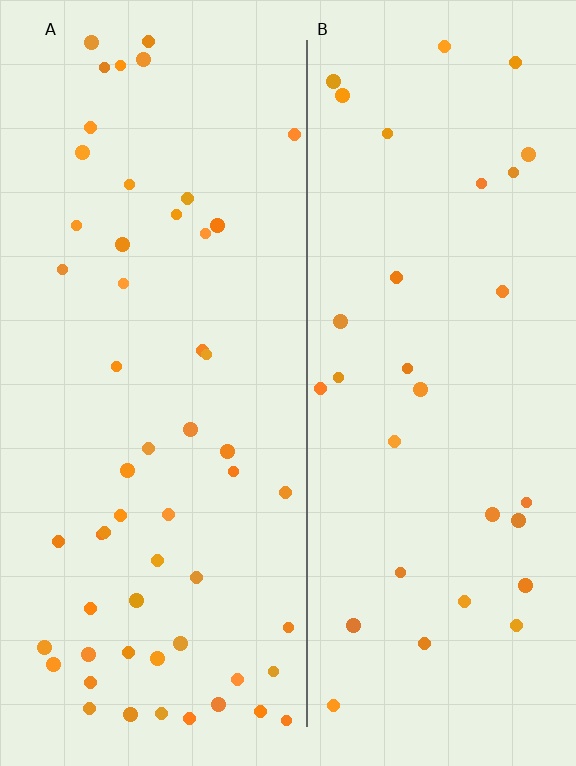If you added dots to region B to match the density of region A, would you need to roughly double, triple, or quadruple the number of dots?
Approximately double.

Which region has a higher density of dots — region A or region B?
A (the left).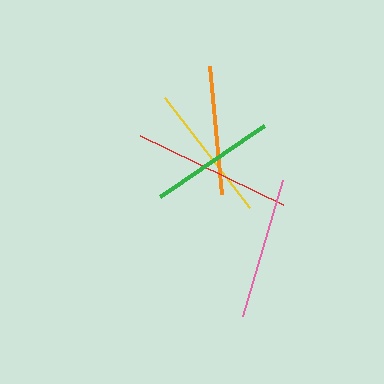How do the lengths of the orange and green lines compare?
The orange and green lines are approximately the same length.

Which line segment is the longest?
The red line is the longest at approximately 159 pixels.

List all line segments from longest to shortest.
From longest to shortest: red, pink, yellow, orange, green.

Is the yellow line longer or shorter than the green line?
The yellow line is longer than the green line.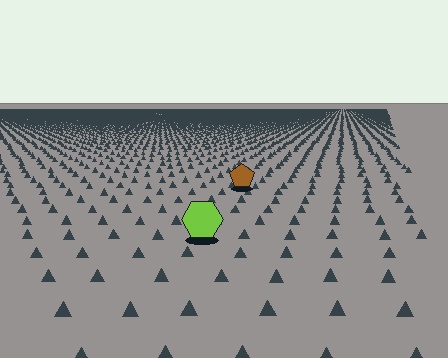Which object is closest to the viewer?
The lime hexagon is closest. The texture marks near it are larger and more spread out.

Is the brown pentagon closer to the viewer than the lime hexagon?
No. The lime hexagon is closer — you can tell from the texture gradient: the ground texture is coarser near it.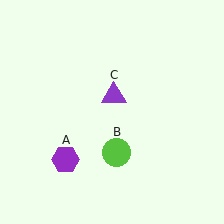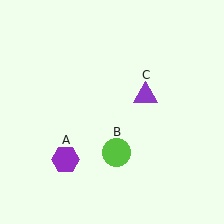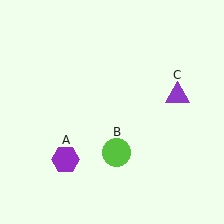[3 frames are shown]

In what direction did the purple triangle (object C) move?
The purple triangle (object C) moved right.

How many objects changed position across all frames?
1 object changed position: purple triangle (object C).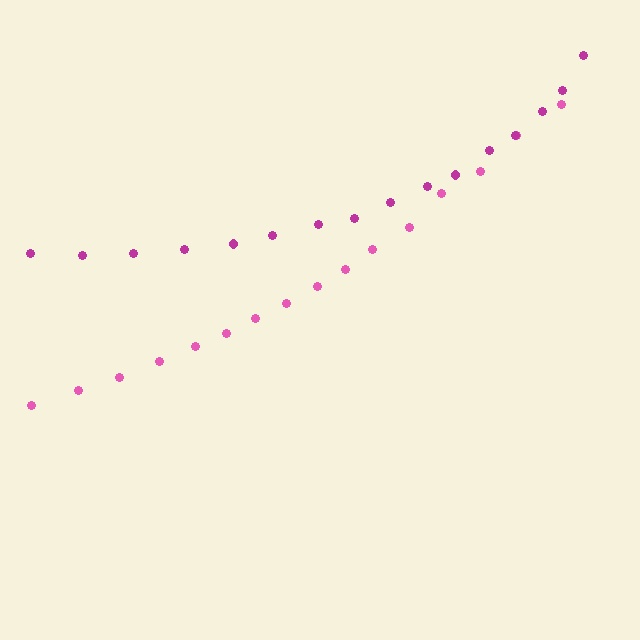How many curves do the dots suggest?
There are 2 distinct paths.